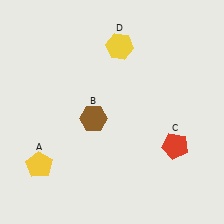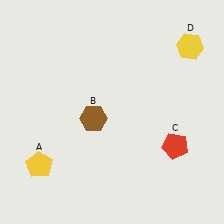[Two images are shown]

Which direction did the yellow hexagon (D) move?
The yellow hexagon (D) moved right.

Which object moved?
The yellow hexagon (D) moved right.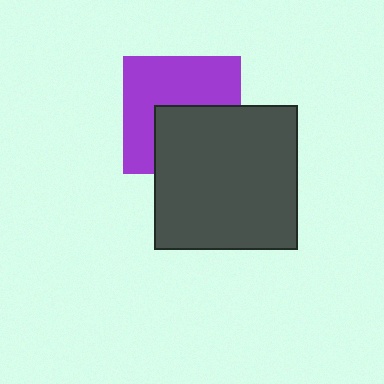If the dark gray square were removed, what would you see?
You would see the complete purple square.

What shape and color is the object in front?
The object in front is a dark gray square.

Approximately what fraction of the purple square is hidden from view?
Roughly 43% of the purple square is hidden behind the dark gray square.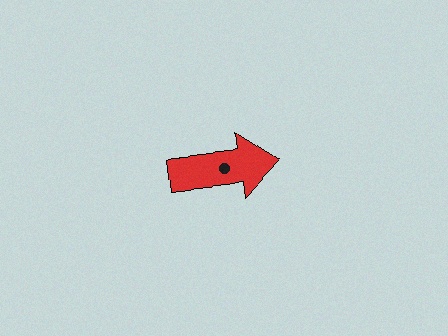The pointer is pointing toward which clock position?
Roughly 3 o'clock.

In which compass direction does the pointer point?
East.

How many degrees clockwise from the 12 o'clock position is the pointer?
Approximately 84 degrees.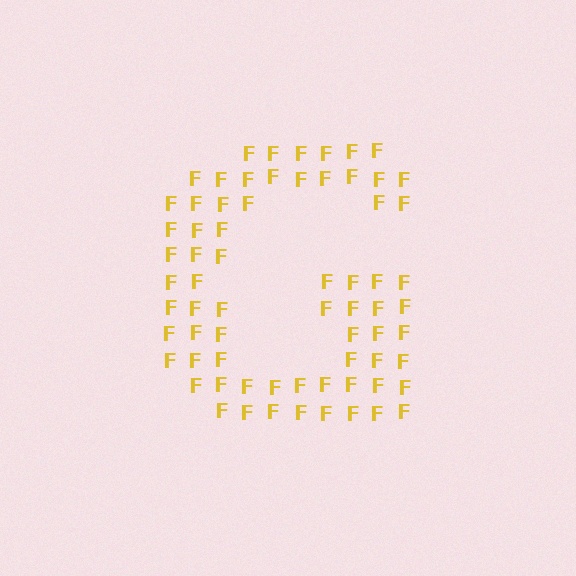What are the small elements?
The small elements are letter F's.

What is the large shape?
The large shape is the letter G.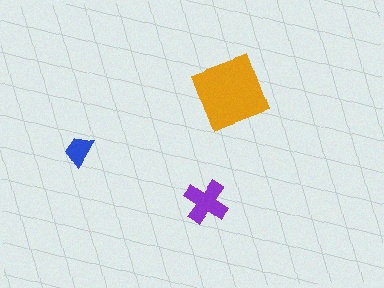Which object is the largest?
The orange square.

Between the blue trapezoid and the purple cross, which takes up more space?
The purple cross.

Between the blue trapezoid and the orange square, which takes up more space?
The orange square.